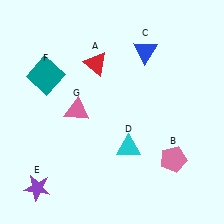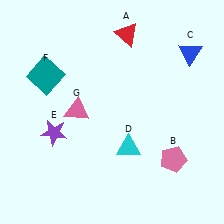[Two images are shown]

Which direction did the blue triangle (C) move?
The blue triangle (C) moved right.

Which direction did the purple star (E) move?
The purple star (E) moved up.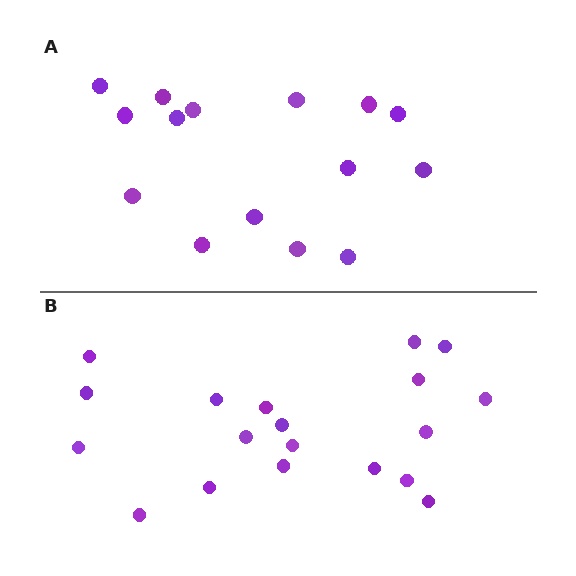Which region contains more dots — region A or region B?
Region B (the bottom region) has more dots.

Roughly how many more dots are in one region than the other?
Region B has about 4 more dots than region A.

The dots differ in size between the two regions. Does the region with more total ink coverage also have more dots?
No. Region A has more total ink coverage because its dots are larger, but region B actually contains more individual dots. Total area can be misleading — the number of items is what matters here.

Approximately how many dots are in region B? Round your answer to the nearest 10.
About 20 dots. (The exact count is 19, which rounds to 20.)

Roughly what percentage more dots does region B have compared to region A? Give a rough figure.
About 25% more.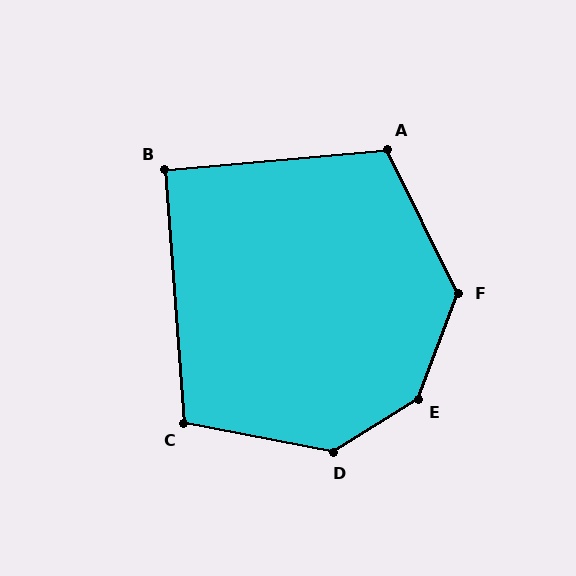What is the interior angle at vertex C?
Approximately 106 degrees (obtuse).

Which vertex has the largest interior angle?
E, at approximately 144 degrees.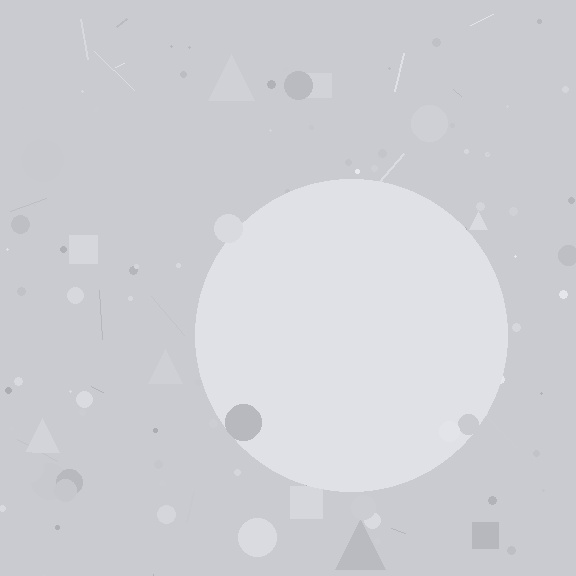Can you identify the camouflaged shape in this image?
The camouflaged shape is a circle.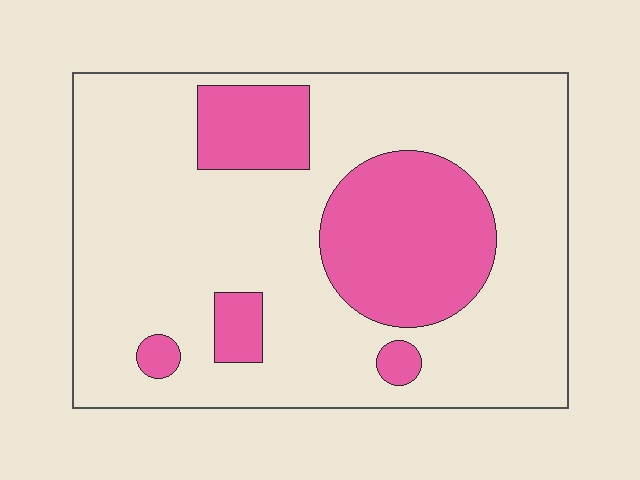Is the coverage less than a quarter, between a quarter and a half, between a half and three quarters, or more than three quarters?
Less than a quarter.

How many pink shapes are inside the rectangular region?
5.